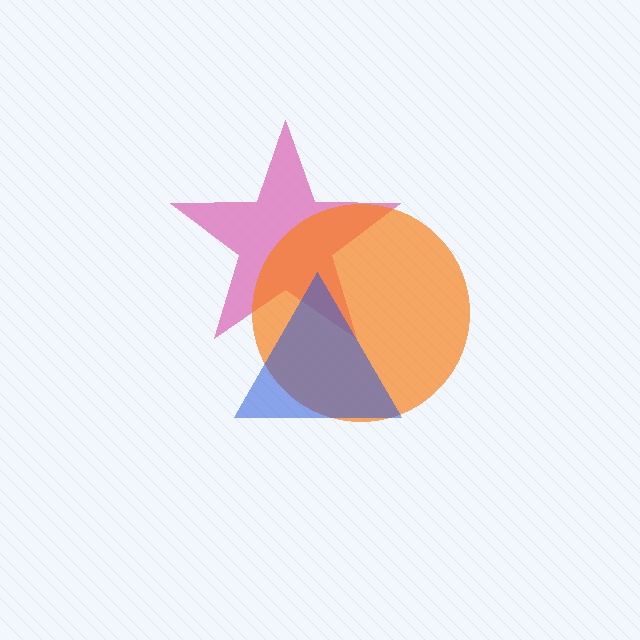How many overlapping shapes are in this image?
There are 3 overlapping shapes in the image.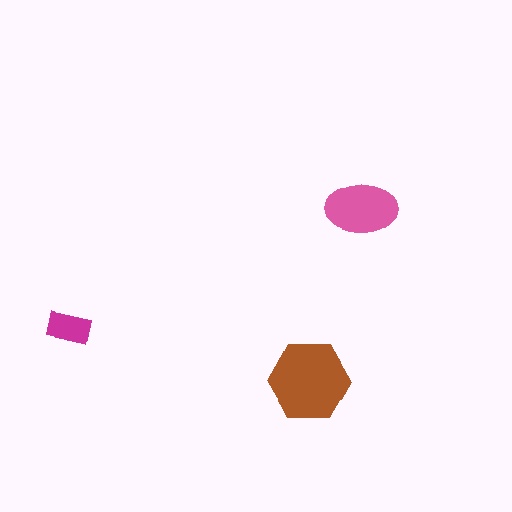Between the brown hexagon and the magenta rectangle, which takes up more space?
The brown hexagon.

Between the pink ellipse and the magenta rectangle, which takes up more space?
The pink ellipse.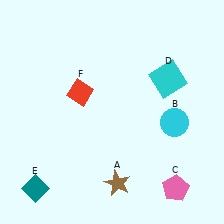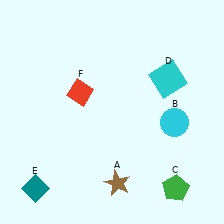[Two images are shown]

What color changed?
The pentagon (C) changed from pink in Image 1 to green in Image 2.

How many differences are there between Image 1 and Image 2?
There is 1 difference between the two images.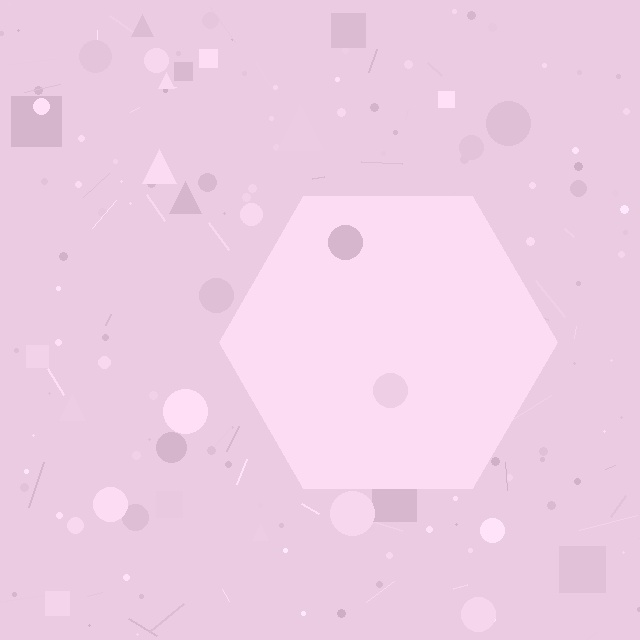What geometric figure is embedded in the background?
A hexagon is embedded in the background.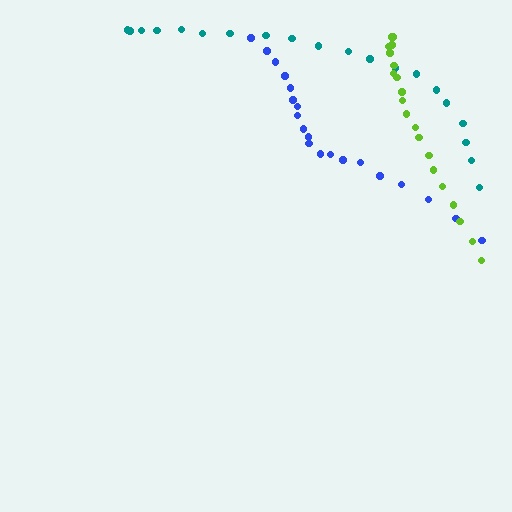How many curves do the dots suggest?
There are 3 distinct paths.